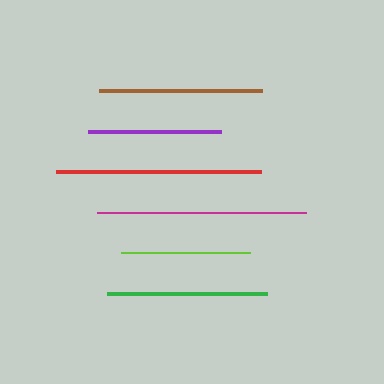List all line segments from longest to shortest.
From longest to shortest: magenta, red, brown, green, purple, lime.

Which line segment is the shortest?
The lime line is the shortest at approximately 129 pixels.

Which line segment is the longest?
The magenta line is the longest at approximately 209 pixels.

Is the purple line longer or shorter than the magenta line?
The magenta line is longer than the purple line.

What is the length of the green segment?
The green segment is approximately 159 pixels long.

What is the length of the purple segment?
The purple segment is approximately 133 pixels long.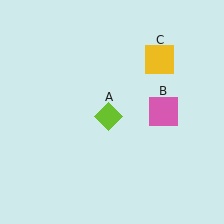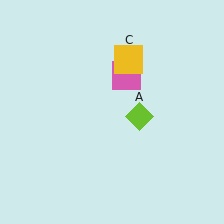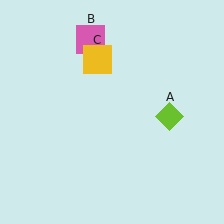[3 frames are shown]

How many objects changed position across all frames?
3 objects changed position: lime diamond (object A), pink square (object B), yellow square (object C).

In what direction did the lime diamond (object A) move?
The lime diamond (object A) moved right.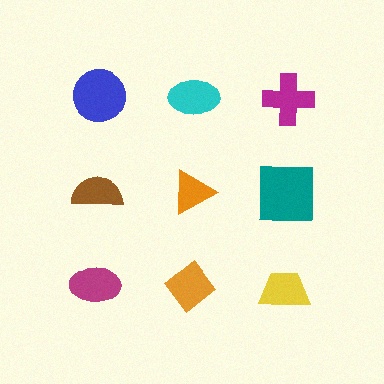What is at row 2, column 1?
A brown semicircle.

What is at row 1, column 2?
A cyan ellipse.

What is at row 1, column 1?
A blue circle.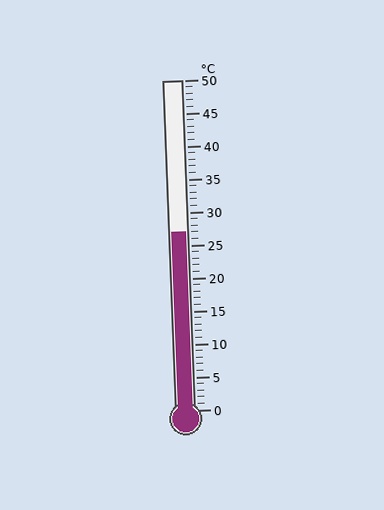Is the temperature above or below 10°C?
The temperature is above 10°C.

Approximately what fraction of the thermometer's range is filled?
The thermometer is filled to approximately 55% of its range.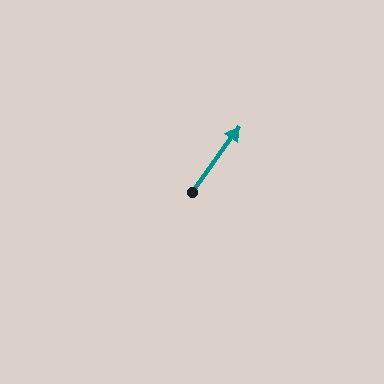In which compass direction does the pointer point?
Northeast.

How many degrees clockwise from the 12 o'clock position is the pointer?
Approximately 36 degrees.